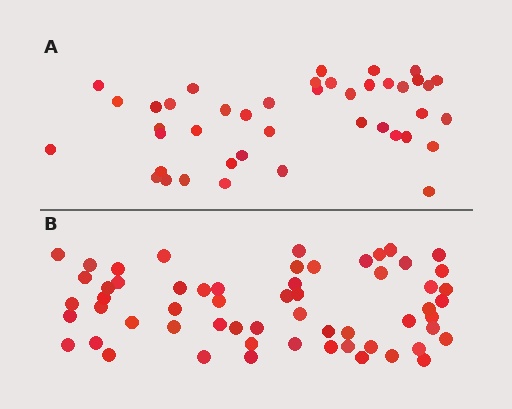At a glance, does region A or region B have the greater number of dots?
Region B (the bottom region) has more dots.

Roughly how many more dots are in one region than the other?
Region B has approximately 15 more dots than region A.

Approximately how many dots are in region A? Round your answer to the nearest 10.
About 40 dots. (The exact count is 42, which rounds to 40.)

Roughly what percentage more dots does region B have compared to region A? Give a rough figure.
About 40% more.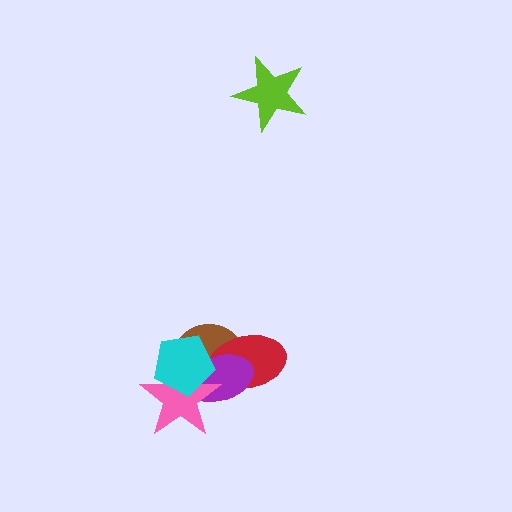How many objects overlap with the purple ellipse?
4 objects overlap with the purple ellipse.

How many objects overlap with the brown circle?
4 objects overlap with the brown circle.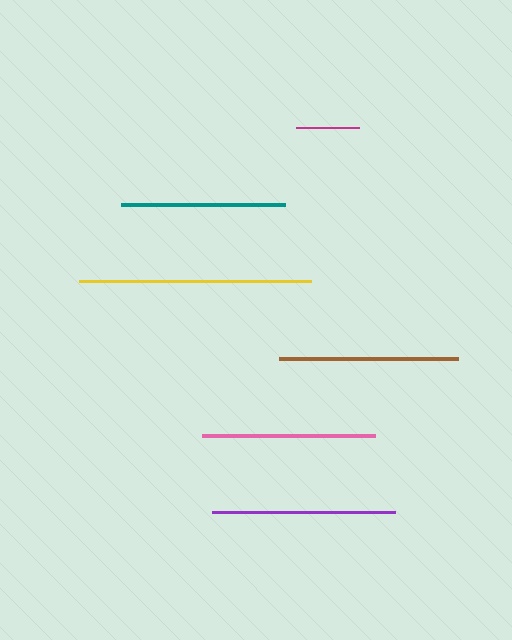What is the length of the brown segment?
The brown segment is approximately 179 pixels long.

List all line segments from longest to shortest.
From longest to shortest: yellow, purple, brown, pink, teal, magenta.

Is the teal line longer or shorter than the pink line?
The pink line is longer than the teal line.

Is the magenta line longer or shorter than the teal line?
The teal line is longer than the magenta line.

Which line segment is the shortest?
The magenta line is the shortest at approximately 63 pixels.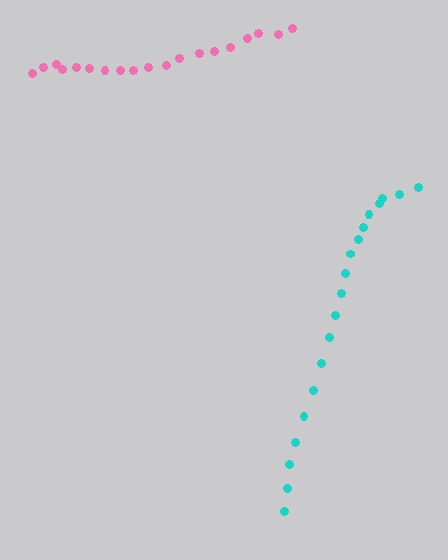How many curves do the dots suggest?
There are 2 distinct paths.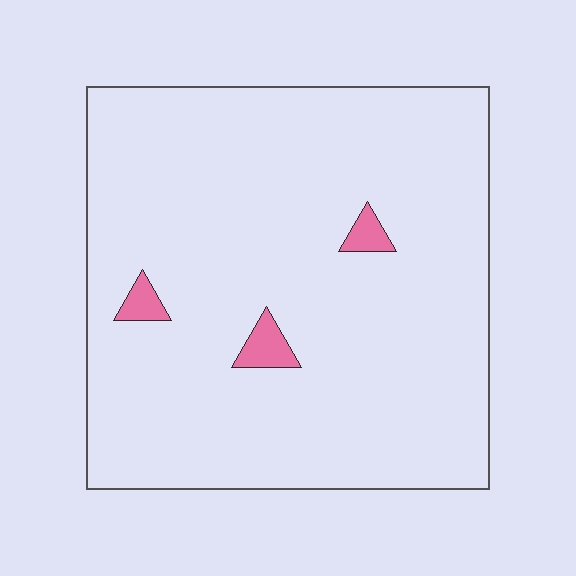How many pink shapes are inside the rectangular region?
3.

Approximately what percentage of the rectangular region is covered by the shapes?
Approximately 5%.